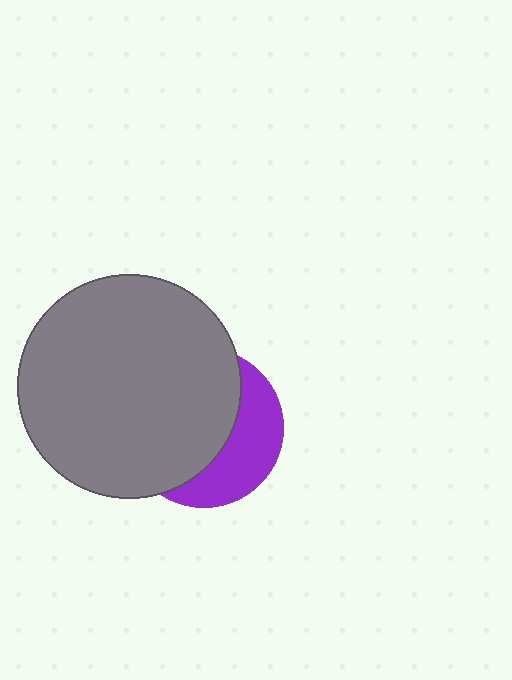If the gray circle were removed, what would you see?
You would see the complete purple circle.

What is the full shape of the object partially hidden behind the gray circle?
The partially hidden object is a purple circle.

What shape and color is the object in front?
The object in front is a gray circle.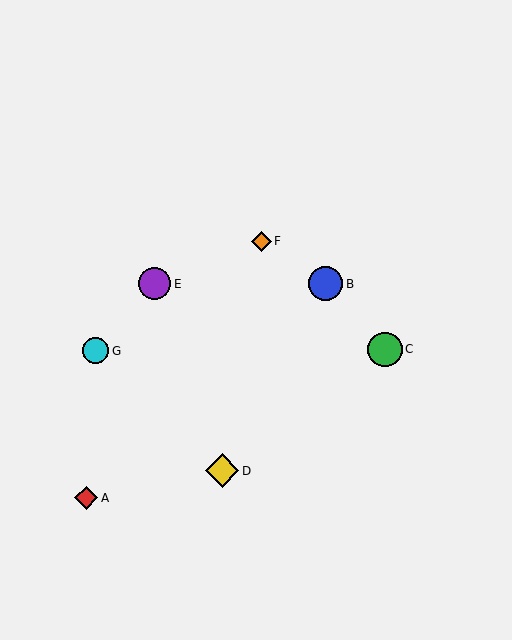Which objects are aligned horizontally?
Objects B, E are aligned horizontally.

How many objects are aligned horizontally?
2 objects (B, E) are aligned horizontally.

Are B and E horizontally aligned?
Yes, both are at y≈284.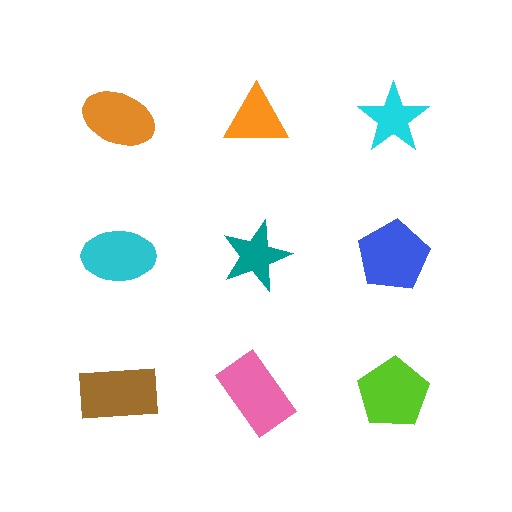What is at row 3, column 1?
A brown rectangle.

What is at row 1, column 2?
An orange triangle.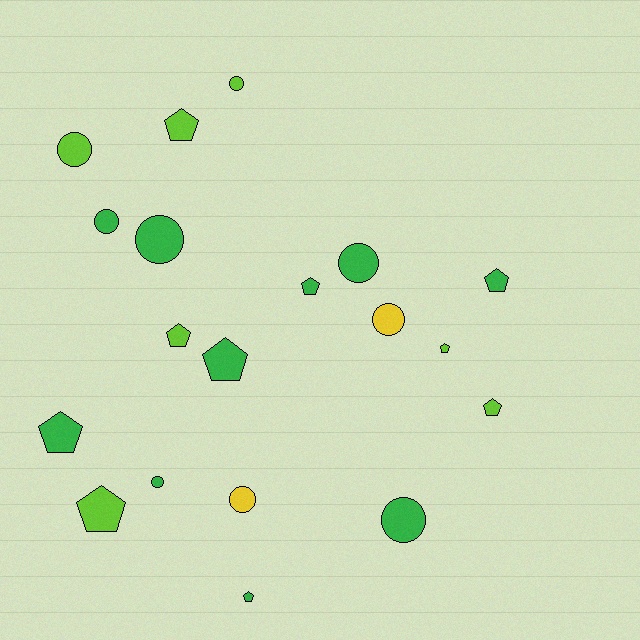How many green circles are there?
There are 5 green circles.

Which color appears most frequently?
Green, with 10 objects.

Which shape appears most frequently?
Pentagon, with 10 objects.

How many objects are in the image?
There are 19 objects.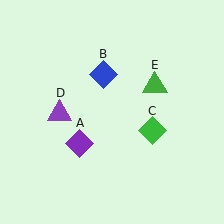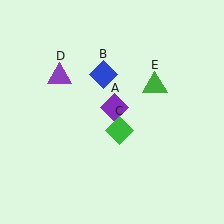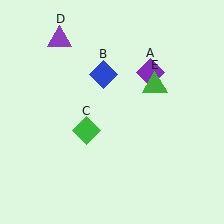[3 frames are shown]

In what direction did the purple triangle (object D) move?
The purple triangle (object D) moved up.